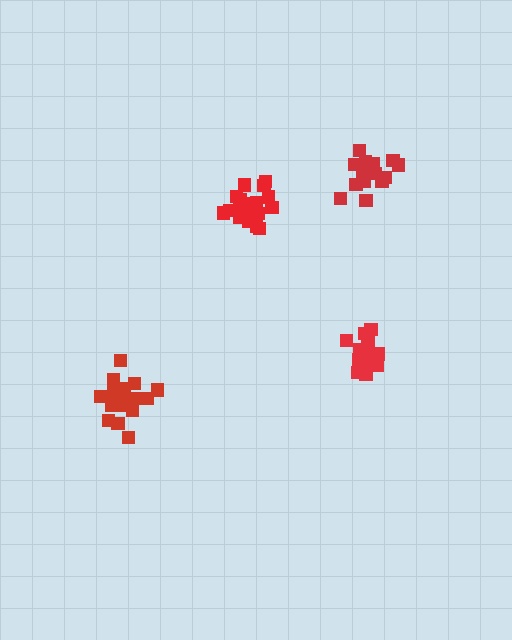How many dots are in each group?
Group 1: 15 dots, Group 2: 21 dots, Group 3: 20 dots, Group 4: 17 dots (73 total).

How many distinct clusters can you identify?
There are 4 distinct clusters.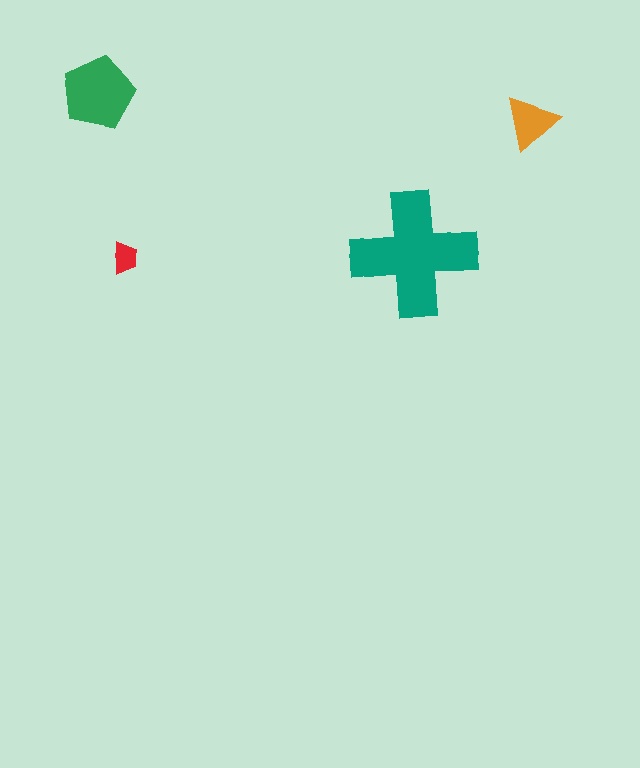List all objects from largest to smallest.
The teal cross, the green pentagon, the orange triangle, the red trapezoid.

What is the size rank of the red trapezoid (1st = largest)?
4th.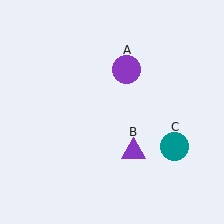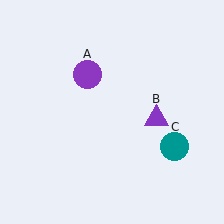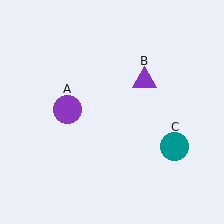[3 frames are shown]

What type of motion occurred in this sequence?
The purple circle (object A), purple triangle (object B) rotated counterclockwise around the center of the scene.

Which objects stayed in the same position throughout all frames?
Teal circle (object C) remained stationary.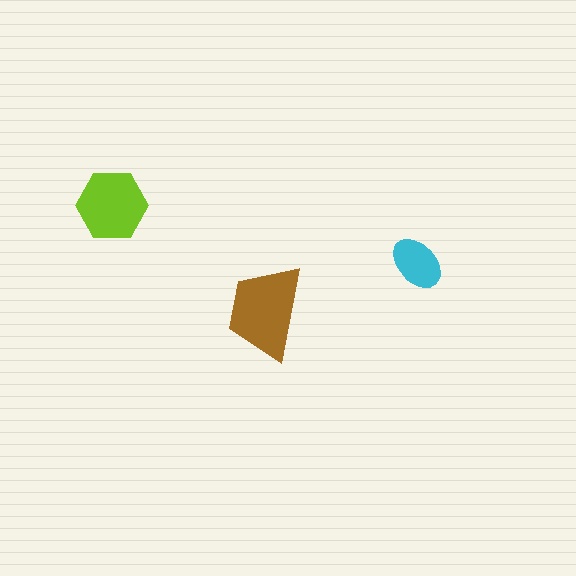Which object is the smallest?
The cyan ellipse.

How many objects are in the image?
There are 3 objects in the image.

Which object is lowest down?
The brown trapezoid is bottommost.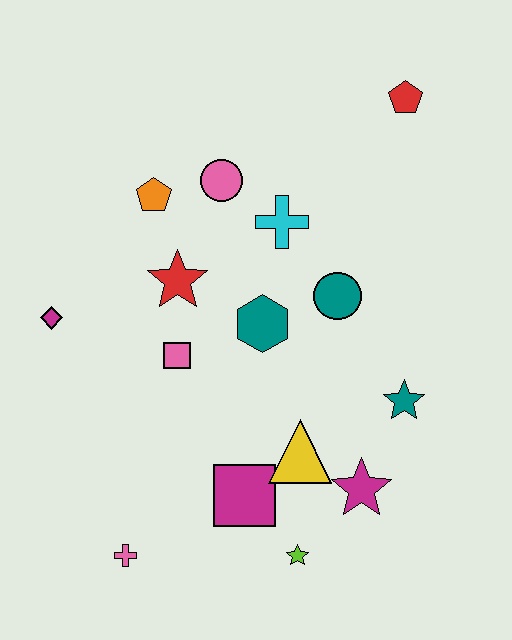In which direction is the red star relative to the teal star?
The red star is to the left of the teal star.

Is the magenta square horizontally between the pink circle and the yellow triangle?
Yes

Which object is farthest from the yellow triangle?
The red pentagon is farthest from the yellow triangle.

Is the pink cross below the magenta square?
Yes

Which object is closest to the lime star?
The magenta square is closest to the lime star.